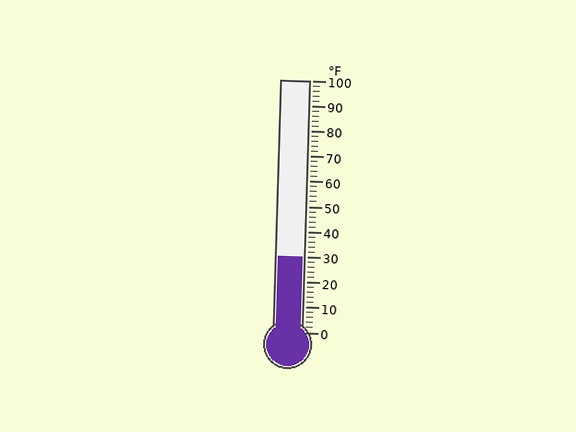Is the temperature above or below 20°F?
The temperature is above 20°F.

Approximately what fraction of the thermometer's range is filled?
The thermometer is filled to approximately 30% of its range.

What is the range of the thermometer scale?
The thermometer scale ranges from 0°F to 100°F.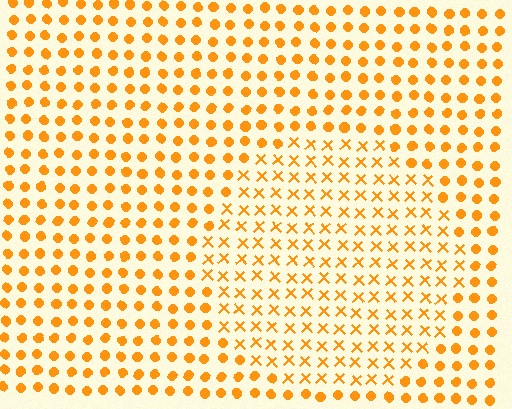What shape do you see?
I see a circle.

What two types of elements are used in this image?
The image uses X marks inside the circle region and circles outside it.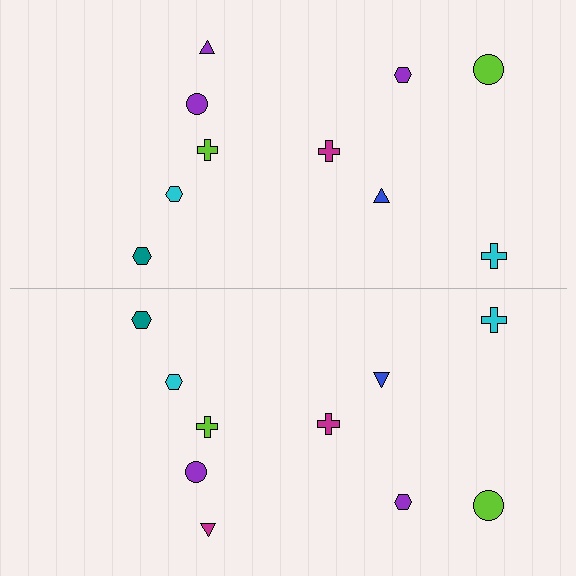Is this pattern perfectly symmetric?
No, the pattern is not perfectly symmetric. The magenta triangle on the bottom side breaks the symmetry — its mirror counterpart is purple.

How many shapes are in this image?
There are 20 shapes in this image.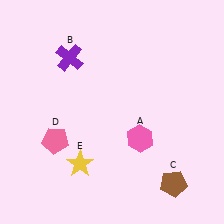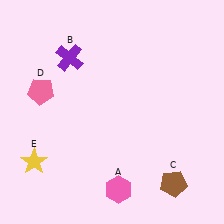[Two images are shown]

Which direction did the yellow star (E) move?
The yellow star (E) moved left.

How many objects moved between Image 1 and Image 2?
3 objects moved between the two images.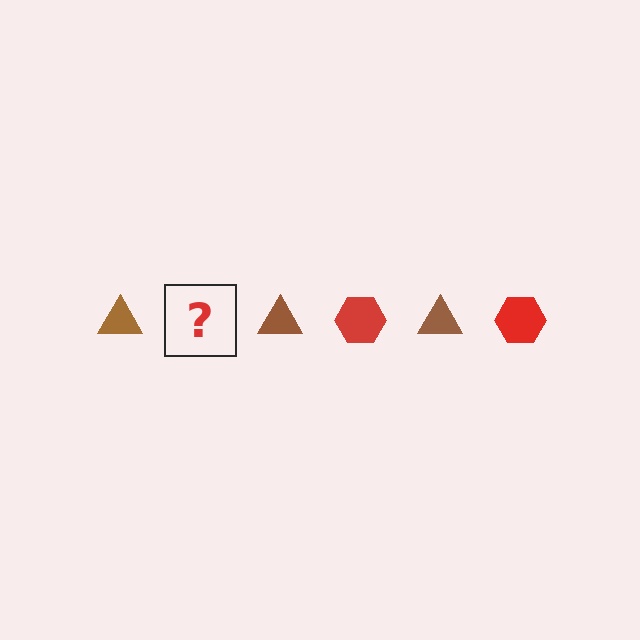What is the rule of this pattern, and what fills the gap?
The rule is that the pattern alternates between brown triangle and red hexagon. The gap should be filled with a red hexagon.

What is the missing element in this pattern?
The missing element is a red hexagon.